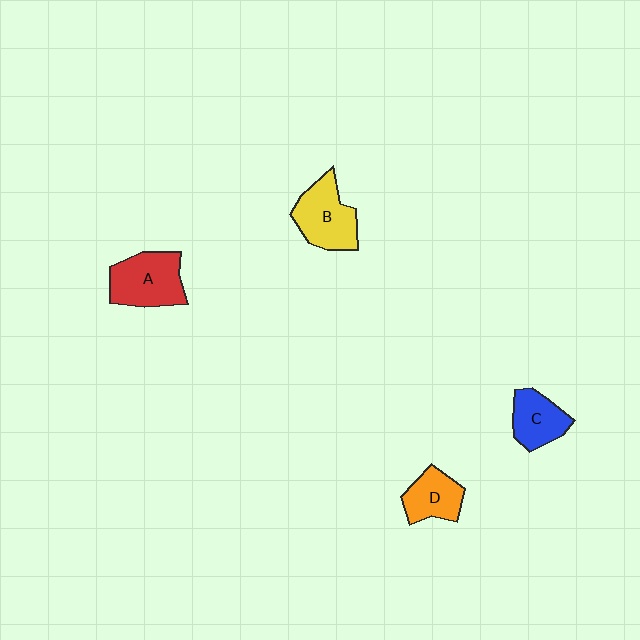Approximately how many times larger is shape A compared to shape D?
Approximately 1.5 times.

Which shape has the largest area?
Shape A (red).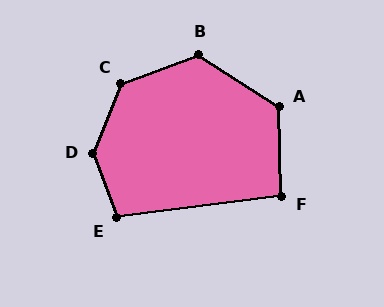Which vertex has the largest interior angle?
D, at approximately 138 degrees.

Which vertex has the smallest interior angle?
F, at approximately 96 degrees.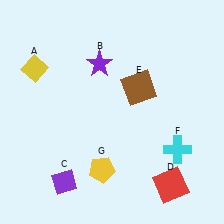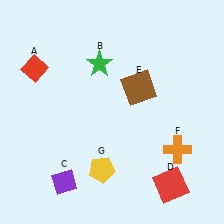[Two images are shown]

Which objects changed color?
A changed from yellow to red. B changed from purple to green. F changed from cyan to orange.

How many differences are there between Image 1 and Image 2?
There are 3 differences between the two images.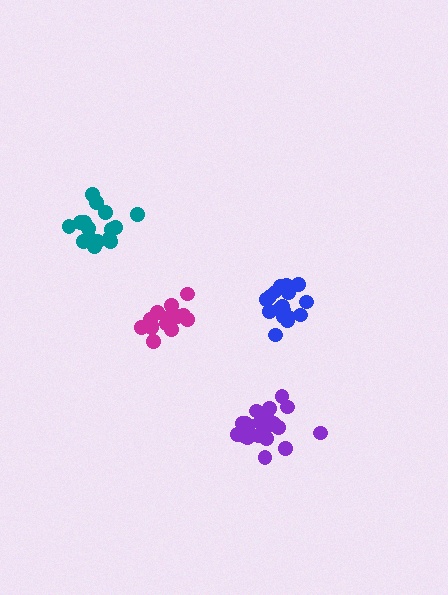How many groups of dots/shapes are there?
There are 4 groups.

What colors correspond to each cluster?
The clusters are colored: teal, purple, blue, magenta.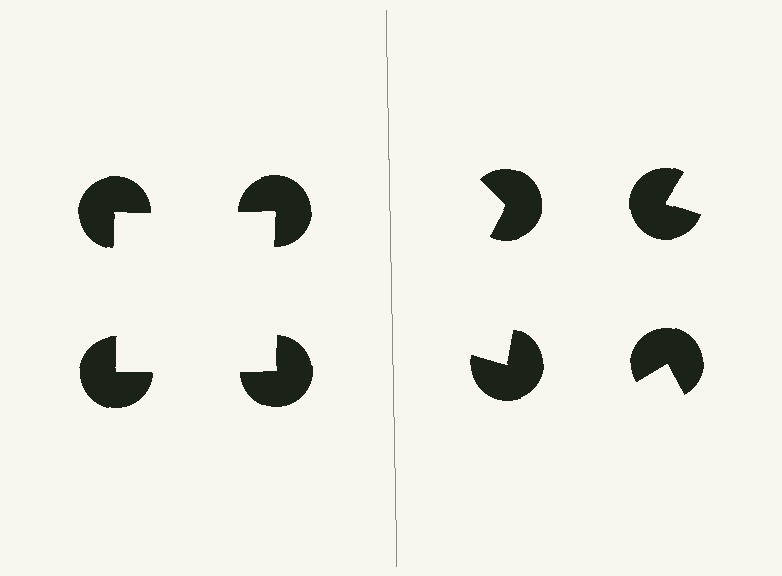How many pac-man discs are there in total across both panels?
8 — 4 on each side.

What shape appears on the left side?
An illusory square.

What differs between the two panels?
The pac-man discs are positioned identically on both sides; only the wedge orientations differ. On the left they align to a square; on the right they are misaligned.